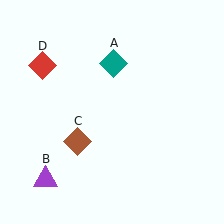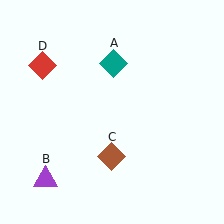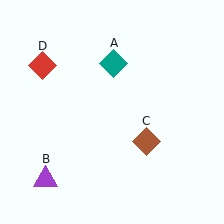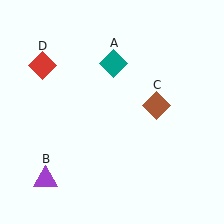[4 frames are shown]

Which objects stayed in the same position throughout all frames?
Teal diamond (object A) and purple triangle (object B) and red diamond (object D) remained stationary.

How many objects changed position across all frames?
1 object changed position: brown diamond (object C).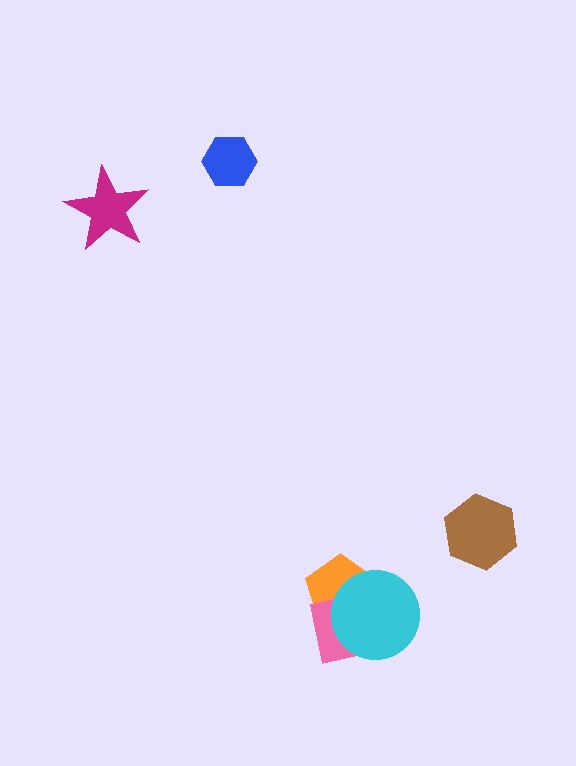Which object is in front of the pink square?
The cyan circle is in front of the pink square.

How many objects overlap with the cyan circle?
2 objects overlap with the cyan circle.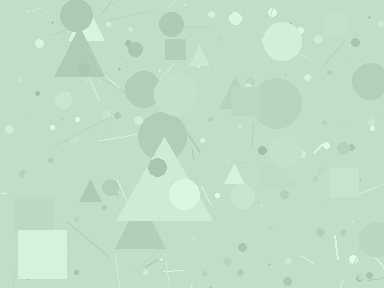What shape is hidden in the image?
A triangle is hidden in the image.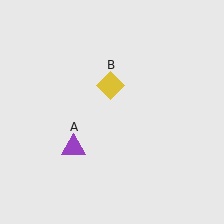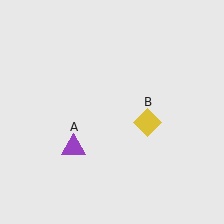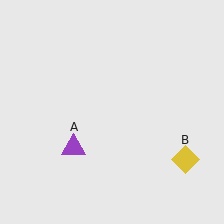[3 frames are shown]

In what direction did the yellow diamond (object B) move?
The yellow diamond (object B) moved down and to the right.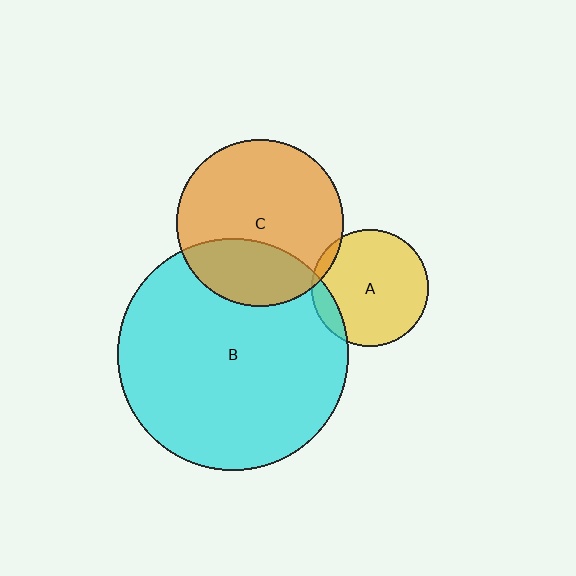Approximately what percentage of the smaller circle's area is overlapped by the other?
Approximately 10%.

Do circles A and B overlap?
Yes.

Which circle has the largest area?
Circle B (cyan).